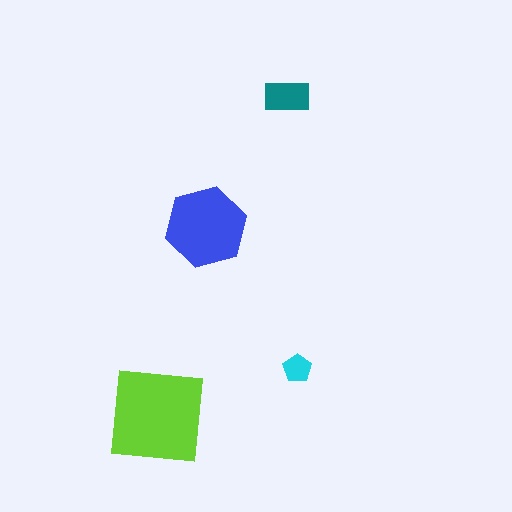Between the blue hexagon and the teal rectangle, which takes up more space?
The blue hexagon.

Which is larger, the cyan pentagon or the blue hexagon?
The blue hexagon.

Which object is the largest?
The lime square.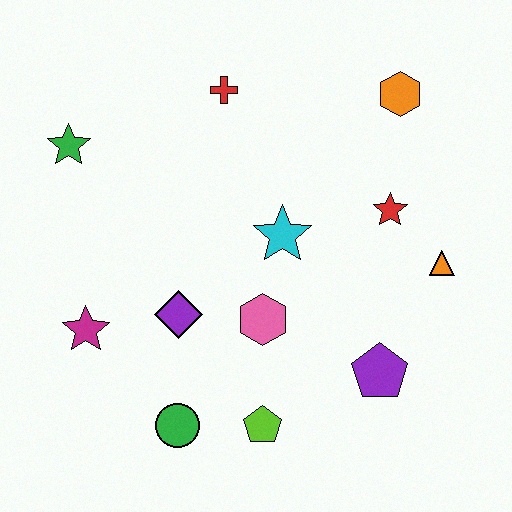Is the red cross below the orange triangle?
No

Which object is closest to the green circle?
The lime pentagon is closest to the green circle.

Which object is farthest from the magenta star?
The orange hexagon is farthest from the magenta star.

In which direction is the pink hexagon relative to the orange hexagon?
The pink hexagon is below the orange hexagon.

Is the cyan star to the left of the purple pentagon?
Yes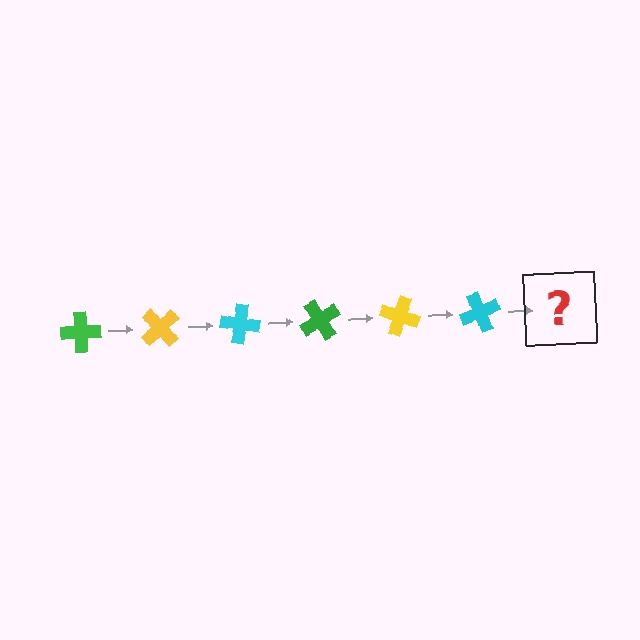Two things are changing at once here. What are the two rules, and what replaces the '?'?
The two rules are that it rotates 50 degrees each step and the color cycles through green, yellow, and cyan. The '?' should be a green cross, rotated 300 degrees from the start.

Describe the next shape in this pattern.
It should be a green cross, rotated 300 degrees from the start.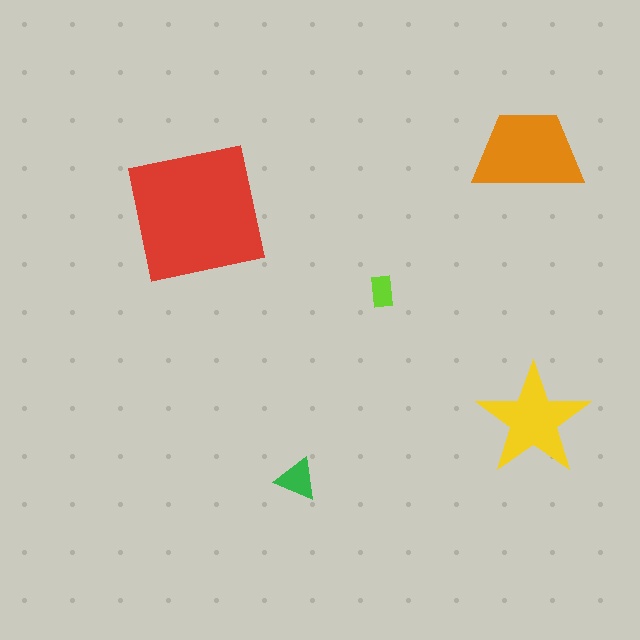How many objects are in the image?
There are 5 objects in the image.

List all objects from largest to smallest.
The red square, the orange trapezoid, the yellow star, the green triangle, the lime rectangle.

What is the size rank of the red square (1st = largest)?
1st.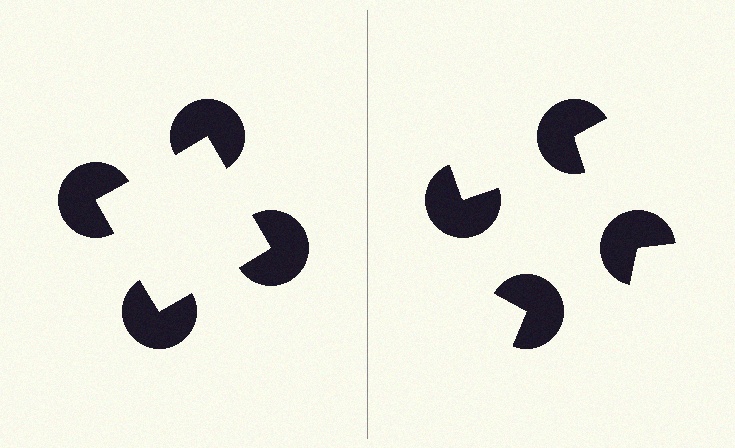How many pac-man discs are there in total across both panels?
8 — 4 on each side.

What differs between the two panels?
The pac-man discs are positioned identically on both sides; only the wedge orientations differ. On the left they align to a square; on the right they are misaligned.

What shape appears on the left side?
An illusory square.